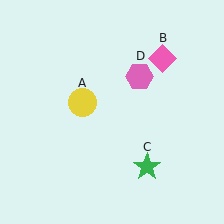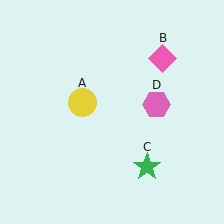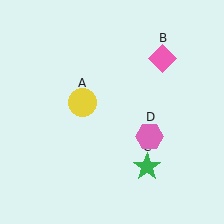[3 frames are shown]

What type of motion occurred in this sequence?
The pink hexagon (object D) rotated clockwise around the center of the scene.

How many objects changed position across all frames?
1 object changed position: pink hexagon (object D).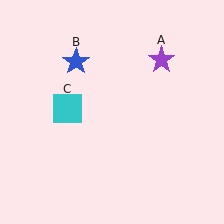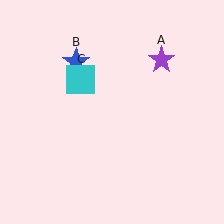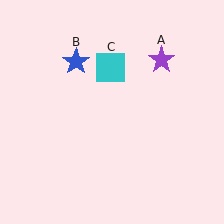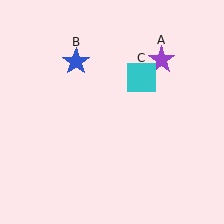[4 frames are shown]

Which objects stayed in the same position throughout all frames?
Purple star (object A) and blue star (object B) remained stationary.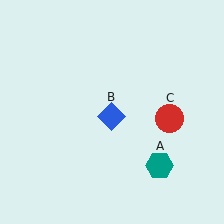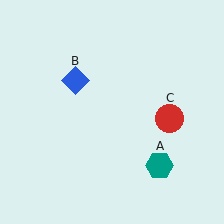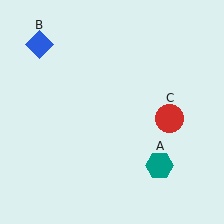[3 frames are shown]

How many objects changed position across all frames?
1 object changed position: blue diamond (object B).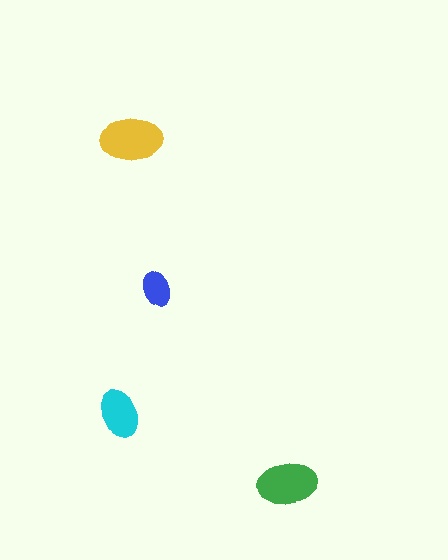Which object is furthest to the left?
The cyan ellipse is leftmost.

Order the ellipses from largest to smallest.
the yellow one, the green one, the cyan one, the blue one.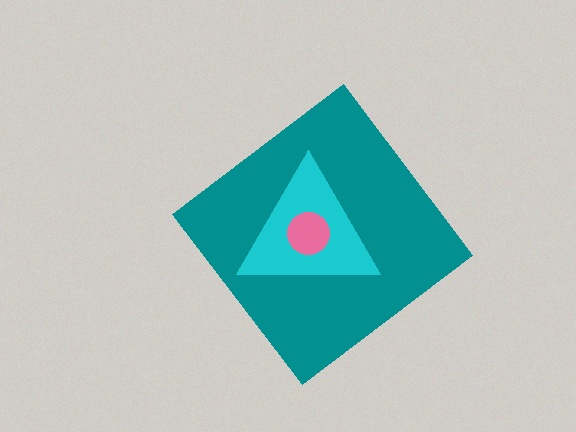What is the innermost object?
The pink circle.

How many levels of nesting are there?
3.